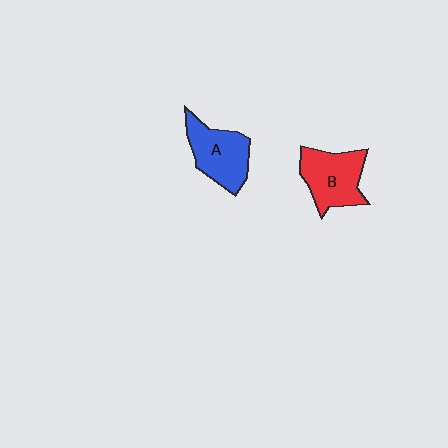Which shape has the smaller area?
Shape A (blue).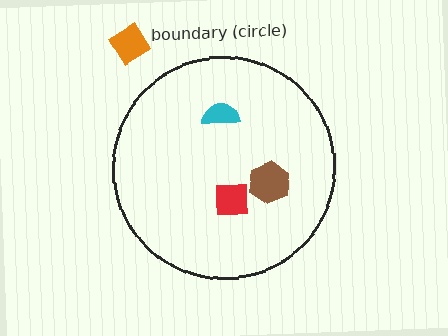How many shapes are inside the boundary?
3 inside, 1 outside.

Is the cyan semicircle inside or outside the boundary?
Inside.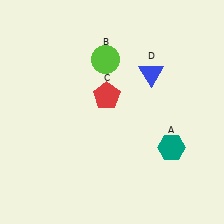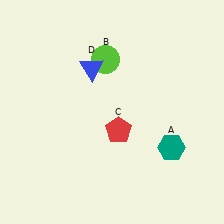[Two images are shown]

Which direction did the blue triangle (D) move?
The blue triangle (D) moved left.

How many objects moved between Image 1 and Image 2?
2 objects moved between the two images.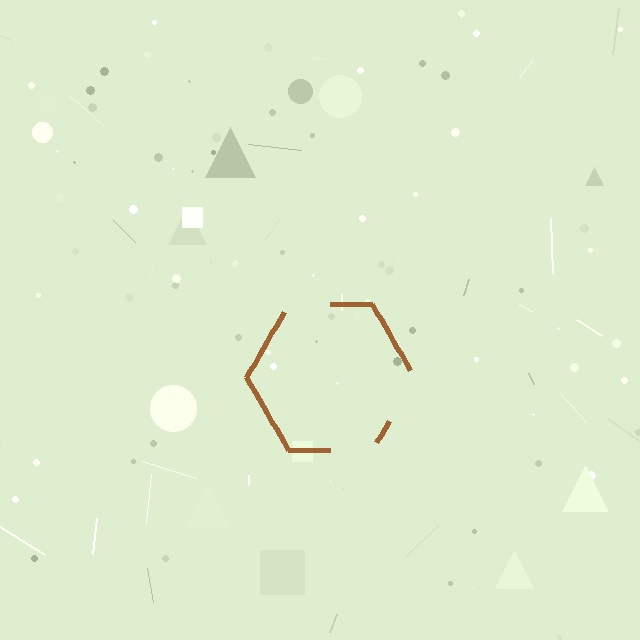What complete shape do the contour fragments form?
The contour fragments form a hexagon.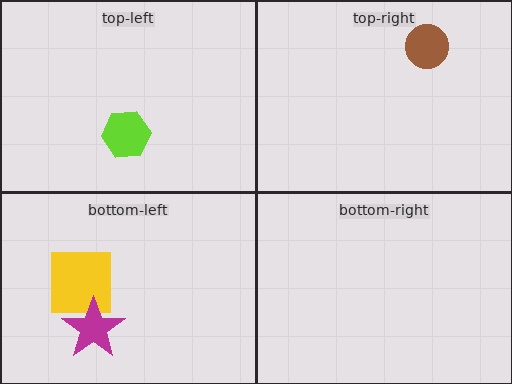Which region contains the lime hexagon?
The top-left region.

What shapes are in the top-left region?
The lime hexagon.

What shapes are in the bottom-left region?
The yellow square, the magenta star.